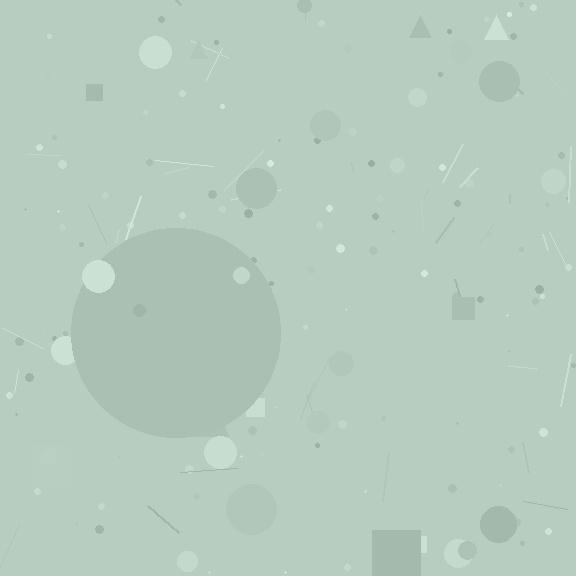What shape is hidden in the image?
A circle is hidden in the image.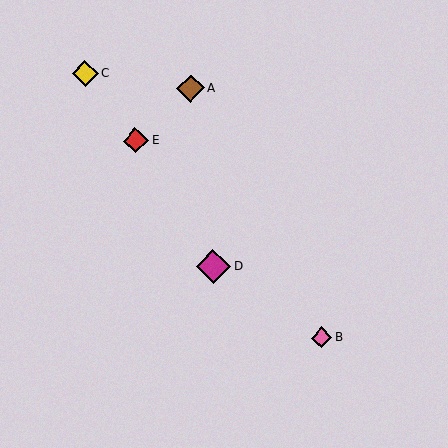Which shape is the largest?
The magenta diamond (labeled D) is the largest.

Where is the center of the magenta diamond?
The center of the magenta diamond is at (213, 267).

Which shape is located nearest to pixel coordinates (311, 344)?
The pink diamond (labeled B) at (321, 338) is nearest to that location.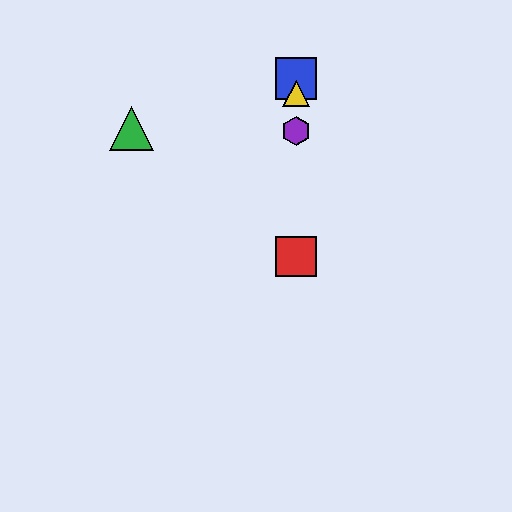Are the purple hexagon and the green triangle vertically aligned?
No, the purple hexagon is at x≈296 and the green triangle is at x≈131.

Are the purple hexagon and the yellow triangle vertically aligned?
Yes, both are at x≈296.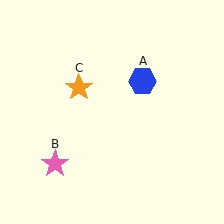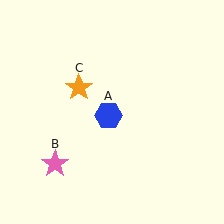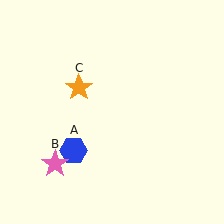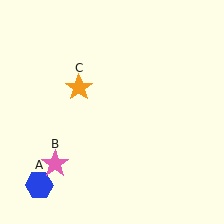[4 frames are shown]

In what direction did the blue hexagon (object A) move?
The blue hexagon (object A) moved down and to the left.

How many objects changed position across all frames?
1 object changed position: blue hexagon (object A).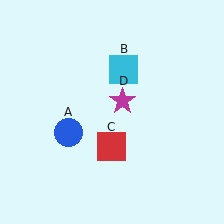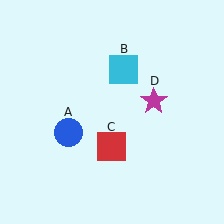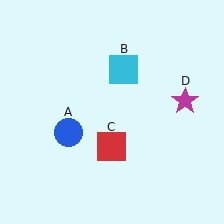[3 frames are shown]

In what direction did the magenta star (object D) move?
The magenta star (object D) moved right.